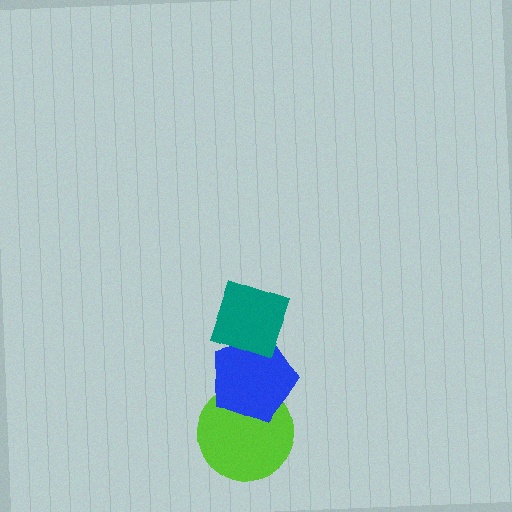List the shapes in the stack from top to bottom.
From top to bottom: the teal diamond, the blue pentagon, the lime circle.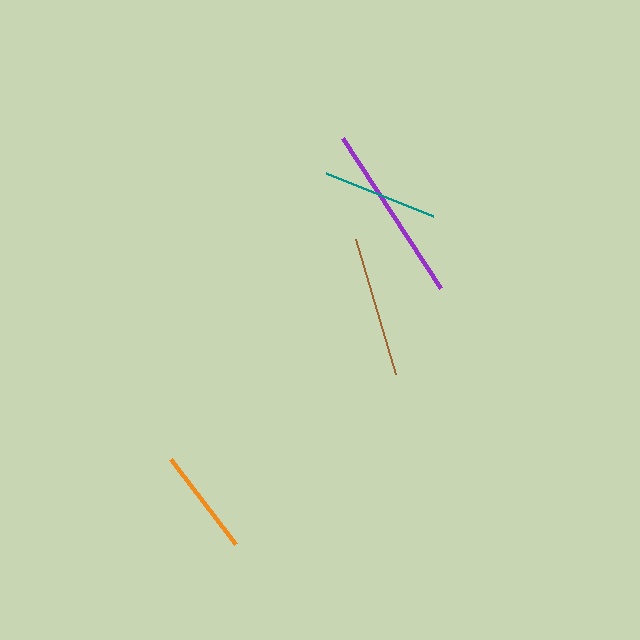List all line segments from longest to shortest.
From longest to shortest: purple, brown, teal, orange.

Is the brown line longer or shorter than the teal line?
The brown line is longer than the teal line.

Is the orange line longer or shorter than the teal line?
The teal line is longer than the orange line.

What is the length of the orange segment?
The orange segment is approximately 108 pixels long.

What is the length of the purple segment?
The purple segment is approximately 180 pixels long.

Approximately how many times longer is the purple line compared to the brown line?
The purple line is approximately 1.3 times the length of the brown line.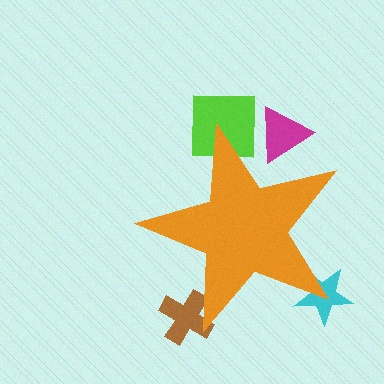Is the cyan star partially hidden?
Yes, the cyan star is partially hidden behind the orange star.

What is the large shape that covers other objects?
An orange star.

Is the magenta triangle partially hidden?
Yes, the magenta triangle is partially hidden behind the orange star.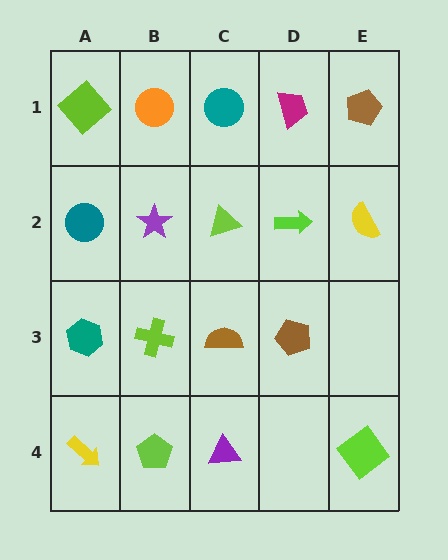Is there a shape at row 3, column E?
No, that cell is empty.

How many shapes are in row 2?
5 shapes.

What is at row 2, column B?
A purple star.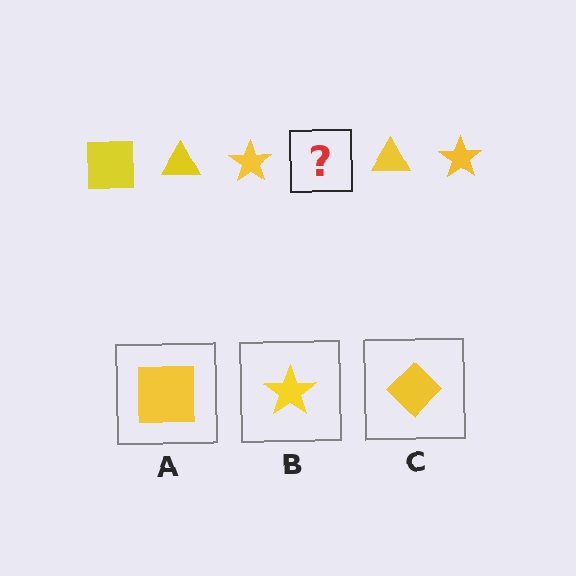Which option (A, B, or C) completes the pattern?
A.